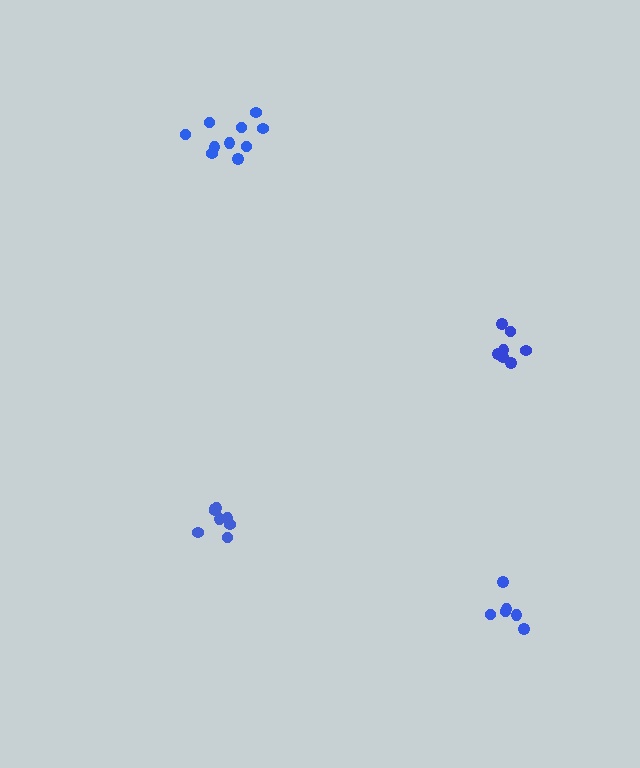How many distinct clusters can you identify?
There are 4 distinct clusters.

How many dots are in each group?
Group 1: 8 dots, Group 2: 10 dots, Group 3: 7 dots, Group 4: 6 dots (31 total).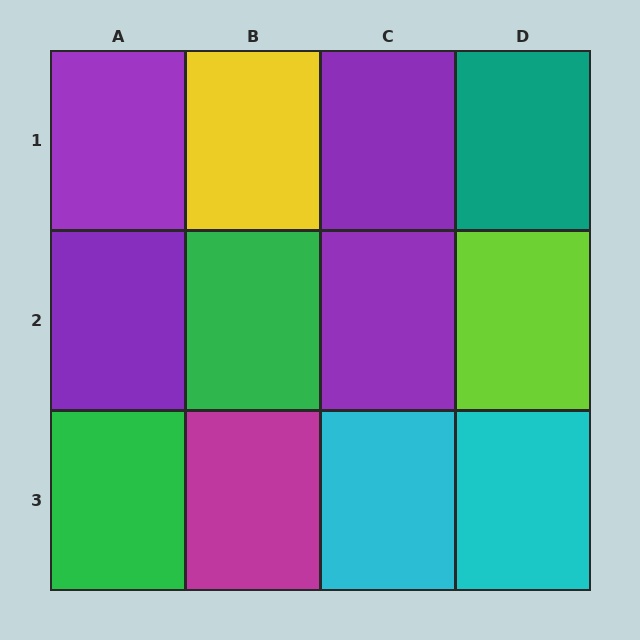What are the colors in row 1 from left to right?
Purple, yellow, purple, teal.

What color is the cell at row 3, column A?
Green.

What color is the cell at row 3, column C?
Cyan.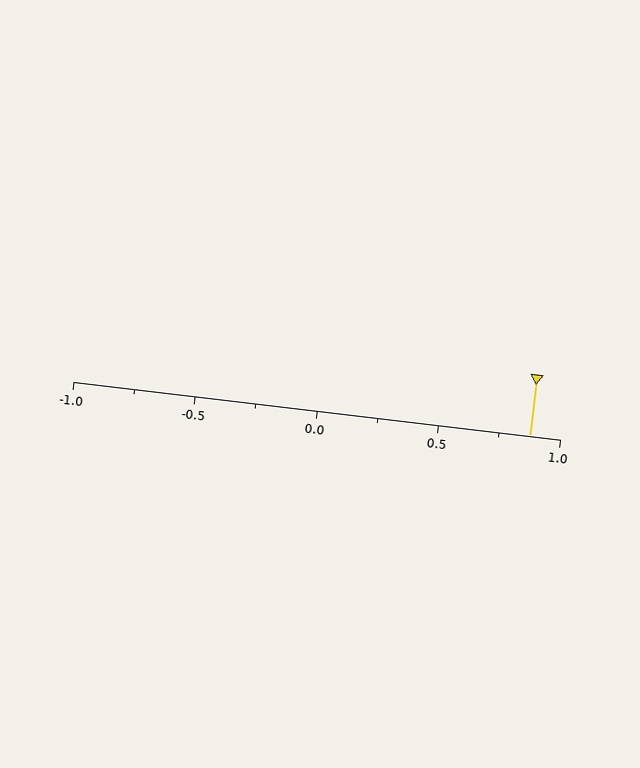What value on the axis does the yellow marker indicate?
The marker indicates approximately 0.88.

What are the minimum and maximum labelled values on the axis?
The axis runs from -1.0 to 1.0.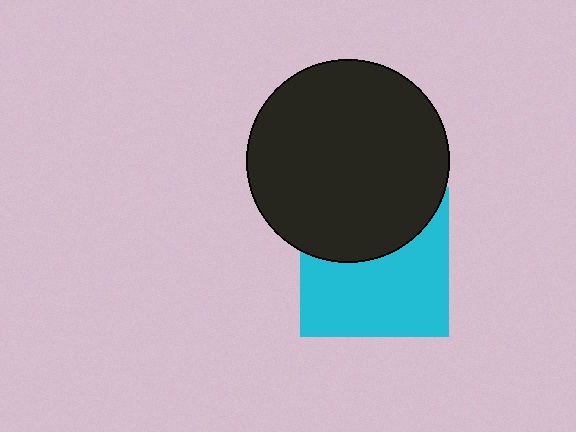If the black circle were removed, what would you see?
You would see the complete cyan square.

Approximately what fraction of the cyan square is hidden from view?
Roughly 40% of the cyan square is hidden behind the black circle.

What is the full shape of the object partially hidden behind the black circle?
The partially hidden object is a cyan square.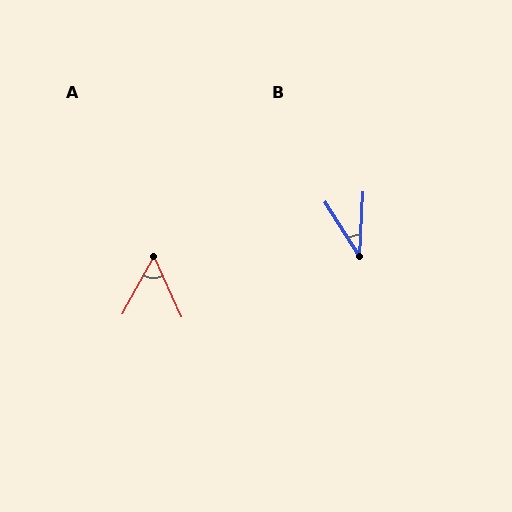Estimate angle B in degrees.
Approximately 35 degrees.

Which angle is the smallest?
B, at approximately 35 degrees.